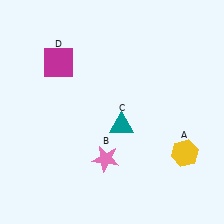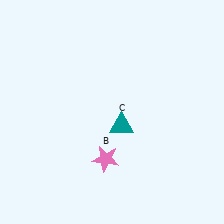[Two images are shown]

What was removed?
The yellow hexagon (A), the magenta square (D) were removed in Image 2.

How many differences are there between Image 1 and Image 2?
There are 2 differences between the two images.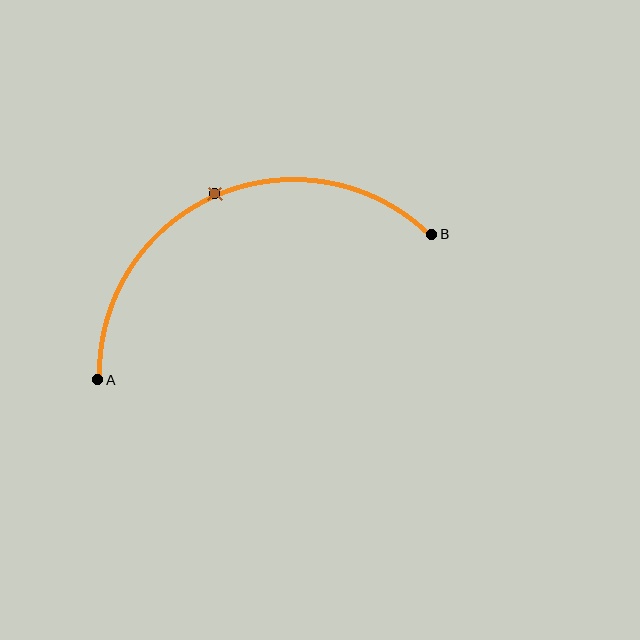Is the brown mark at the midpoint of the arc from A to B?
Yes. The brown mark lies on the arc at equal arc-length from both A and B — it is the arc midpoint.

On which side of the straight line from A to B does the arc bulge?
The arc bulges above the straight line connecting A and B.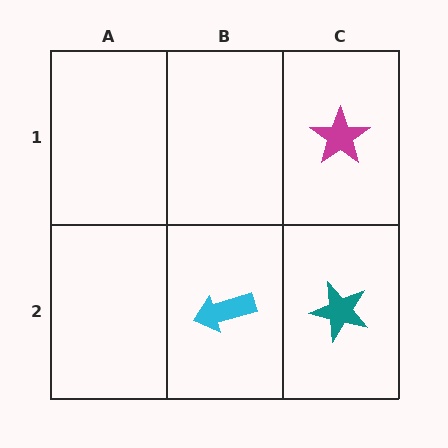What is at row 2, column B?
A cyan arrow.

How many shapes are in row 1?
1 shape.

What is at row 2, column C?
A teal star.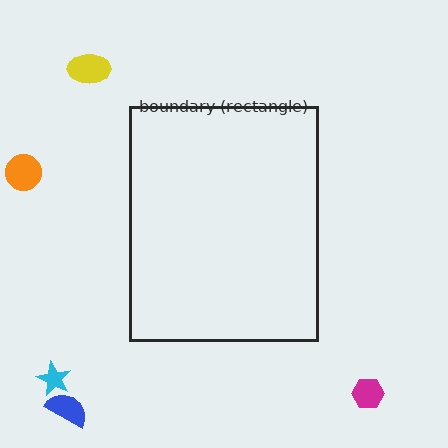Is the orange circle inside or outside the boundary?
Outside.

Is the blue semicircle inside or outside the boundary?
Outside.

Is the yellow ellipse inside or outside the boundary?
Outside.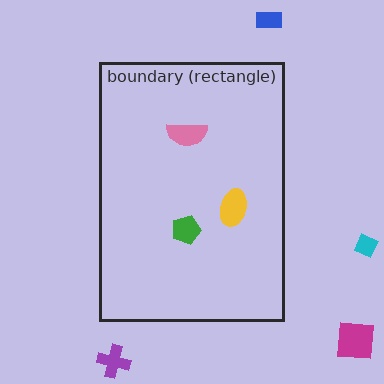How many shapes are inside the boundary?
3 inside, 4 outside.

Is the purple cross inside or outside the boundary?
Outside.